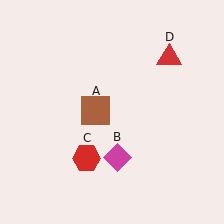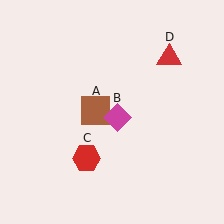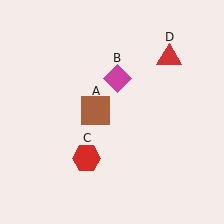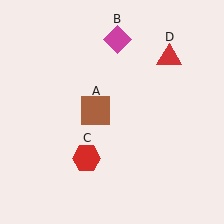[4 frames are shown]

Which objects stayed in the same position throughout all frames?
Brown square (object A) and red hexagon (object C) and red triangle (object D) remained stationary.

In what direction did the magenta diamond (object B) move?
The magenta diamond (object B) moved up.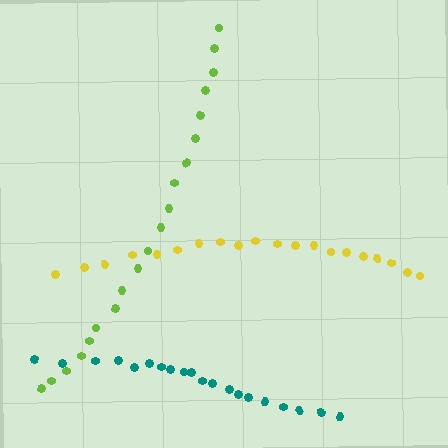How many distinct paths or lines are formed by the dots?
There are 3 distinct paths.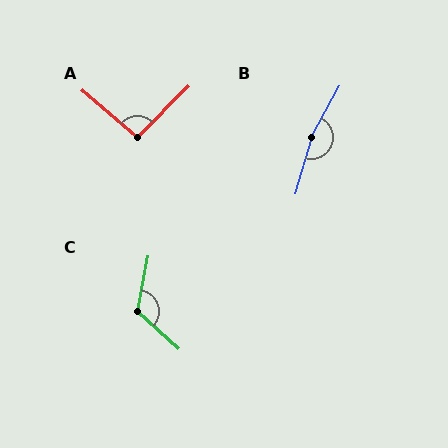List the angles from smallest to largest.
A (95°), C (122°), B (168°).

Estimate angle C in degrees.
Approximately 122 degrees.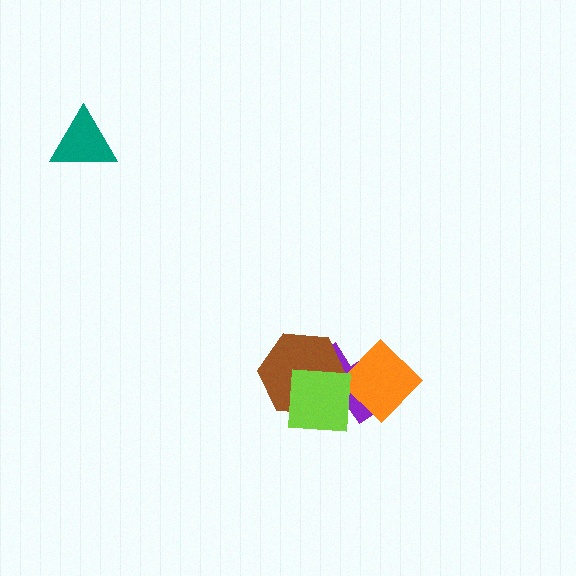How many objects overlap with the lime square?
2 objects overlap with the lime square.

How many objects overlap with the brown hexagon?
2 objects overlap with the brown hexagon.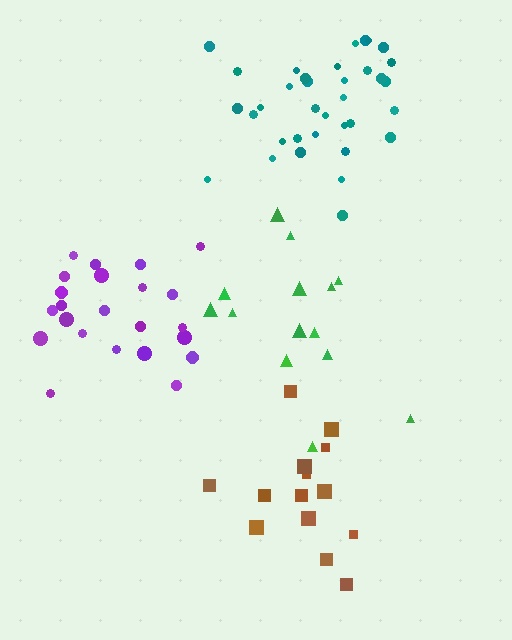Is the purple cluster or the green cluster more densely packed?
Purple.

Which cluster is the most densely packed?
Teal.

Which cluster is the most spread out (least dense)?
Green.